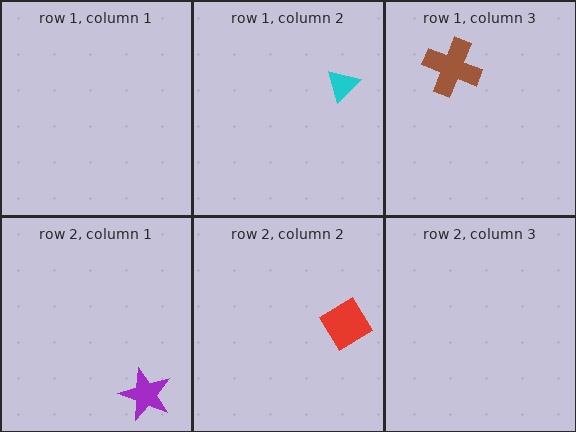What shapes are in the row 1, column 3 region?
The brown cross.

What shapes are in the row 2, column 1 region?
The purple star.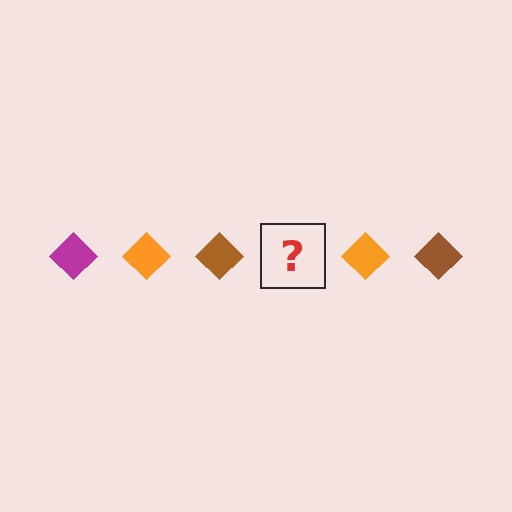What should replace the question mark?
The question mark should be replaced with a magenta diamond.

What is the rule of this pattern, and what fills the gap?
The rule is that the pattern cycles through magenta, orange, brown diamonds. The gap should be filled with a magenta diamond.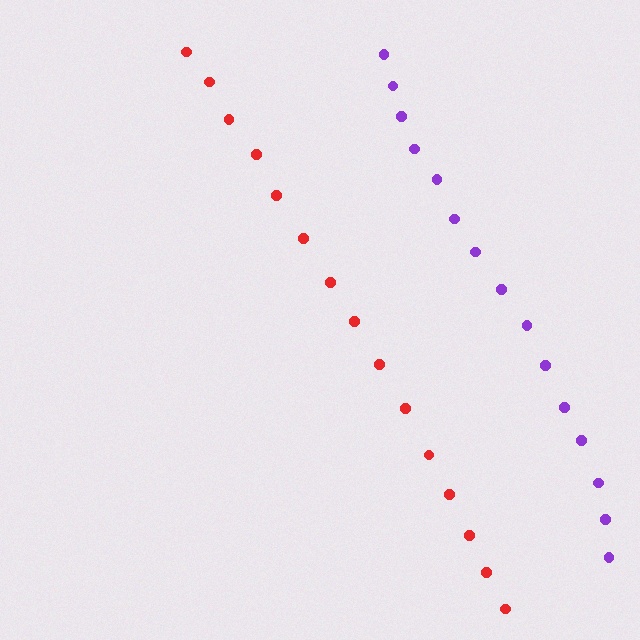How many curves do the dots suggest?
There are 2 distinct paths.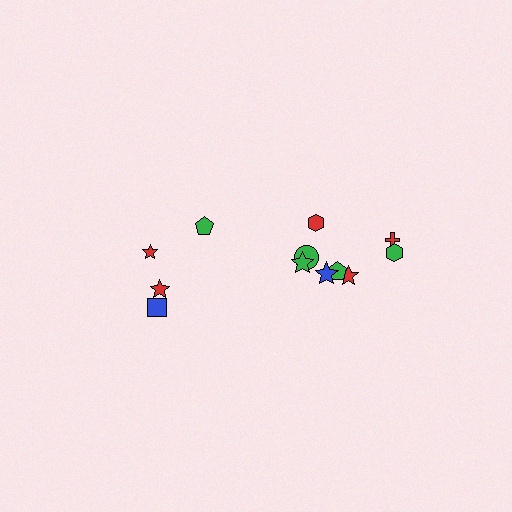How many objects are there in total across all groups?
There are 12 objects.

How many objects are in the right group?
There are 8 objects.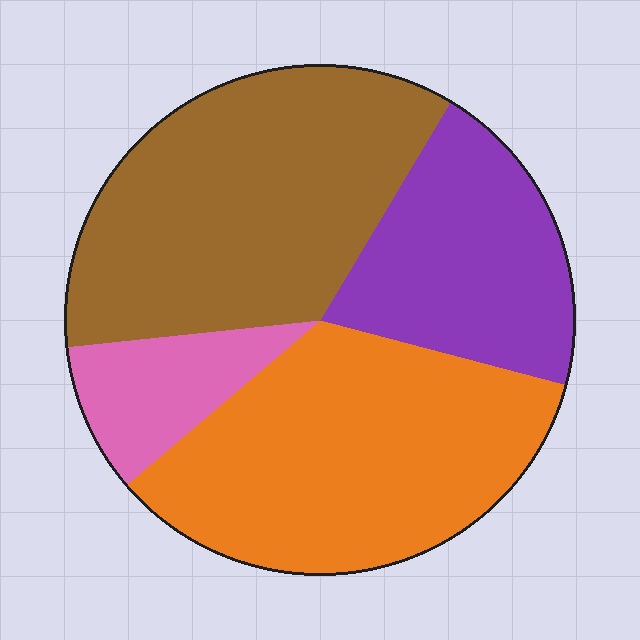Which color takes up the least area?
Pink, at roughly 10%.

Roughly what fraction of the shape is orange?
Orange covers roughly 35% of the shape.